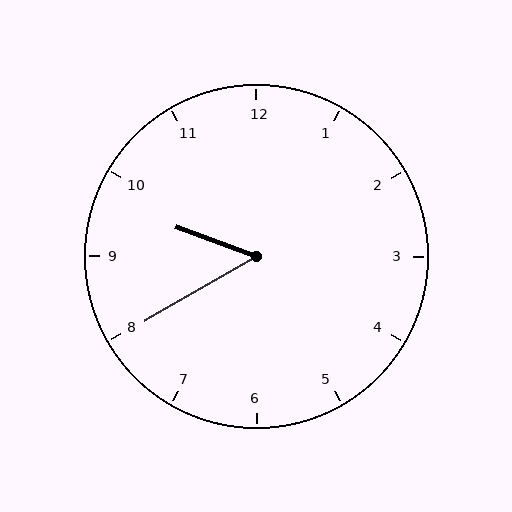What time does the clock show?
9:40.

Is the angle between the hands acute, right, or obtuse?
It is acute.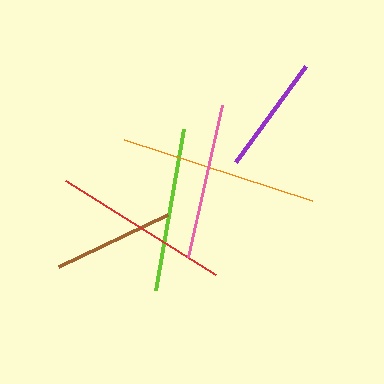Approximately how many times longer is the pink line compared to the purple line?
The pink line is approximately 1.3 times the length of the purple line.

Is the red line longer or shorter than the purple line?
The red line is longer than the purple line.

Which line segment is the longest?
The orange line is the longest at approximately 198 pixels.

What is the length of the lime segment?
The lime segment is approximately 163 pixels long.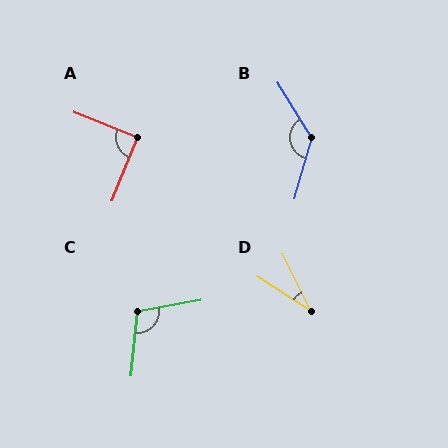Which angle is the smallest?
D, at approximately 31 degrees.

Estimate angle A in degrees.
Approximately 90 degrees.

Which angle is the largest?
B, at approximately 133 degrees.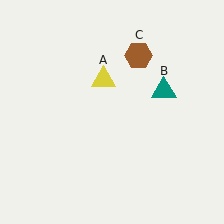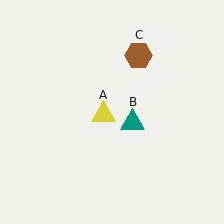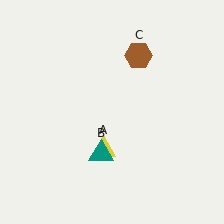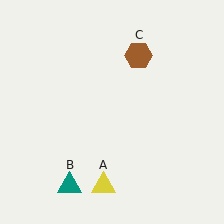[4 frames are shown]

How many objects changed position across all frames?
2 objects changed position: yellow triangle (object A), teal triangle (object B).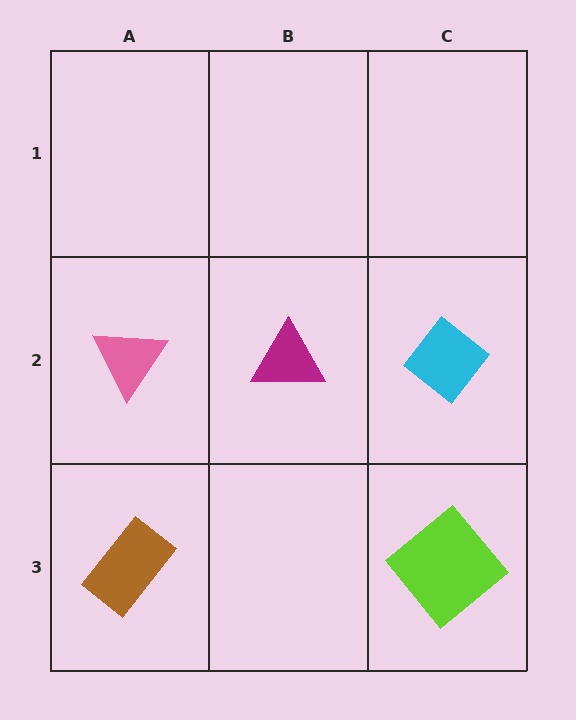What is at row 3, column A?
A brown rectangle.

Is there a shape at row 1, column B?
No, that cell is empty.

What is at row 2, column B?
A magenta triangle.